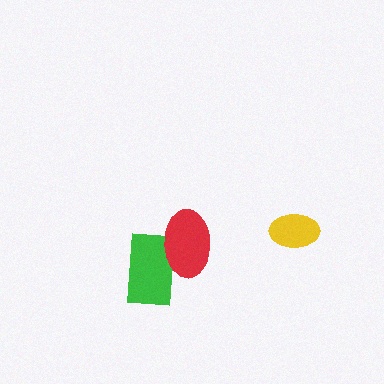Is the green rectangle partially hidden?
Yes, it is partially covered by another shape.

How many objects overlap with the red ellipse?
1 object overlaps with the red ellipse.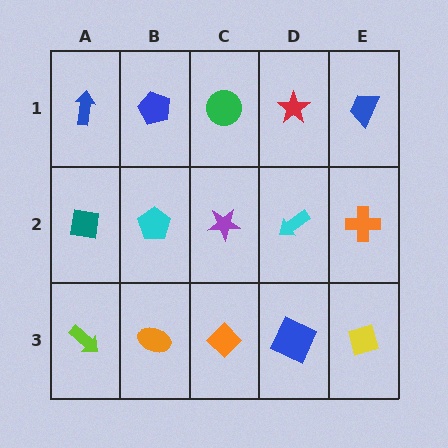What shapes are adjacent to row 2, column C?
A green circle (row 1, column C), an orange diamond (row 3, column C), a cyan pentagon (row 2, column B), a cyan arrow (row 2, column D).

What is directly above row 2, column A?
A blue arrow.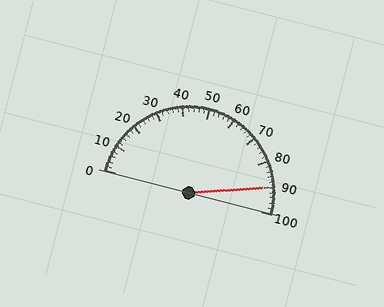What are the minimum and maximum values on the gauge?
The gauge ranges from 0 to 100.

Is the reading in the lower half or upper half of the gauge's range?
The reading is in the upper half of the range (0 to 100).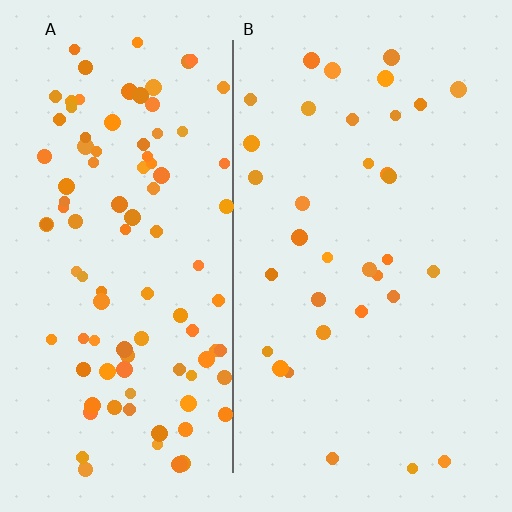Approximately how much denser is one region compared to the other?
Approximately 3.0× — region A over region B.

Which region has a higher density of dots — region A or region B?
A (the left).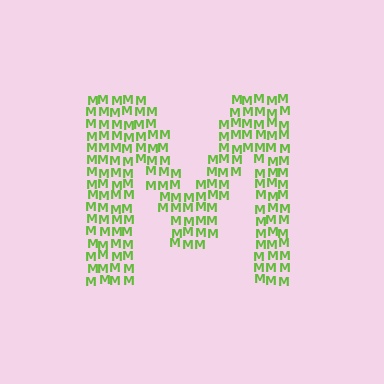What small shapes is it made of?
It is made of small letter M's.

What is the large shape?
The large shape is the letter M.